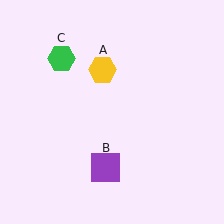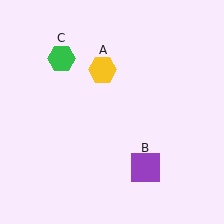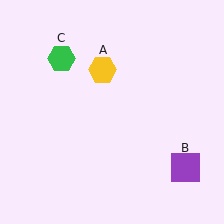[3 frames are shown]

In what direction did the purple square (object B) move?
The purple square (object B) moved right.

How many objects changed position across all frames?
1 object changed position: purple square (object B).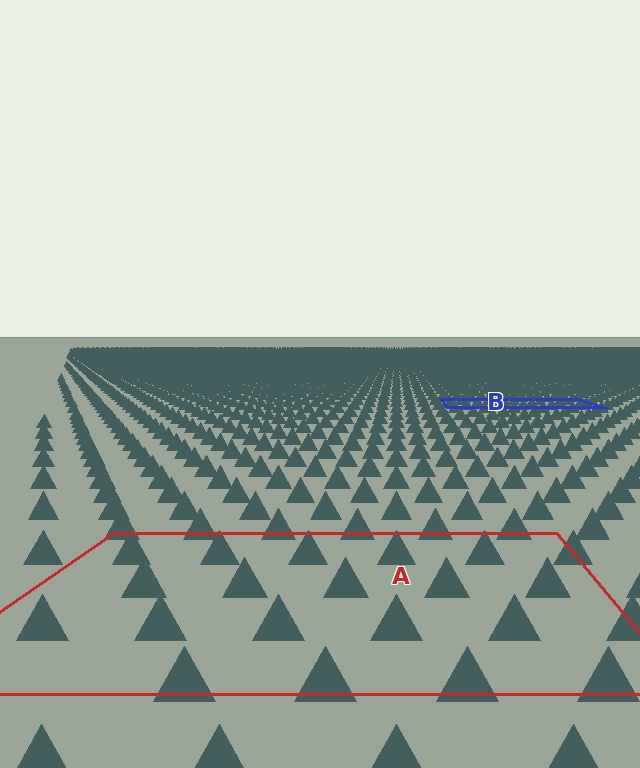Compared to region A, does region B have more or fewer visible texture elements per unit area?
Region B has more texture elements per unit area — they are packed more densely because it is farther away.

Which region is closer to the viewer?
Region A is closer. The texture elements there are larger and more spread out.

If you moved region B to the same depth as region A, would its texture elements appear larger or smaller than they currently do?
They would appear larger. At a closer depth, the same texture elements are projected at a bigger on-screen size.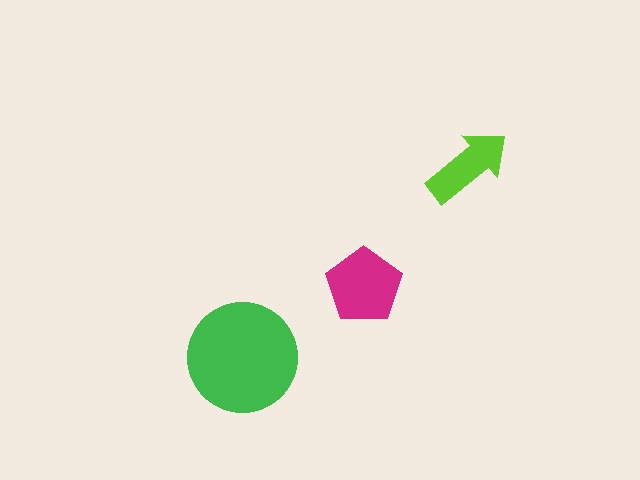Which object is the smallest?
The lime arrow.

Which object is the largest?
The green circle.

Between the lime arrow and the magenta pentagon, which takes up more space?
The magenta pentagon.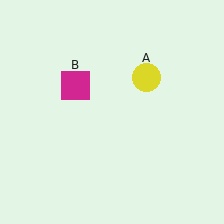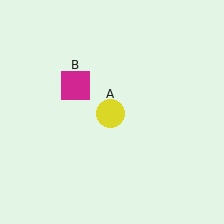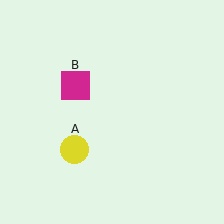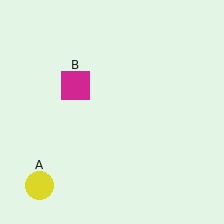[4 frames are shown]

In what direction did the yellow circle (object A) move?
The yellow circle (object A) moved down and to the left.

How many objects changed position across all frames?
1 object changed position: yellow circle (object A).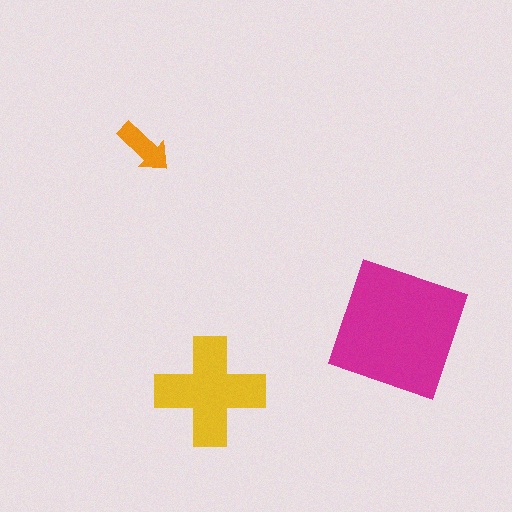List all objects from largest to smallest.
The magenta square, the yellow cross, the orange arrow.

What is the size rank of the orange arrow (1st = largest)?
3rd.